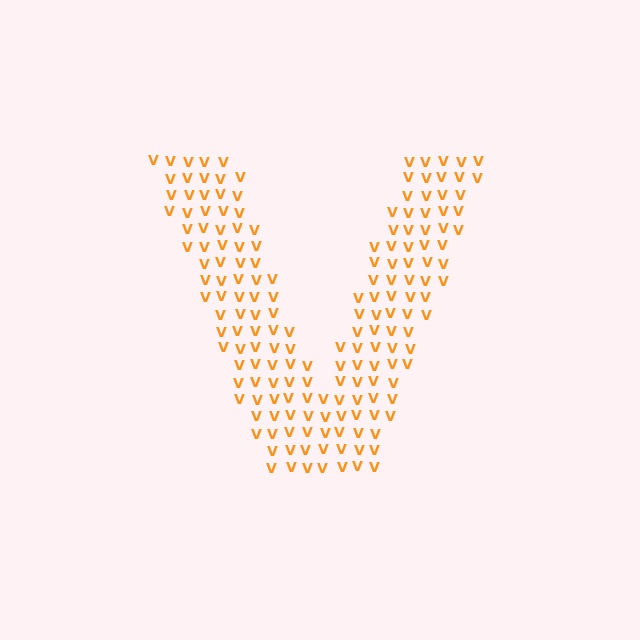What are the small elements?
The small elements are letter V's.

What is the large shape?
The large shape is the letter V.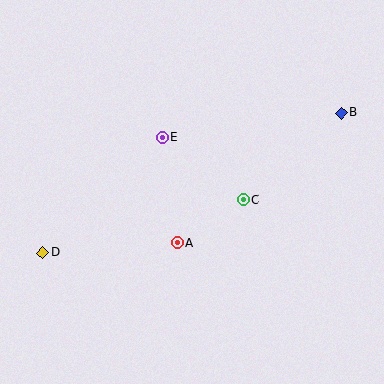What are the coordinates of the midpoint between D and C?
The midpoint between D and C is at (143, 226).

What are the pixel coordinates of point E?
Point E is at (162, 137).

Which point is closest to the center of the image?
Point C at (244, 200) is closest to the center.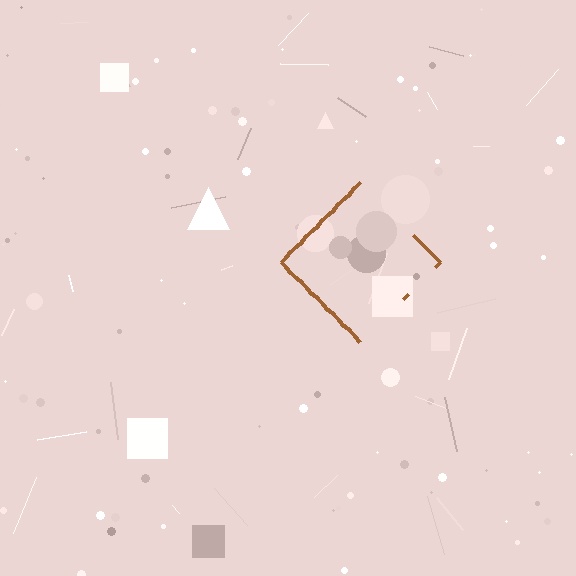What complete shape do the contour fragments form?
The contour fragments form a diamond.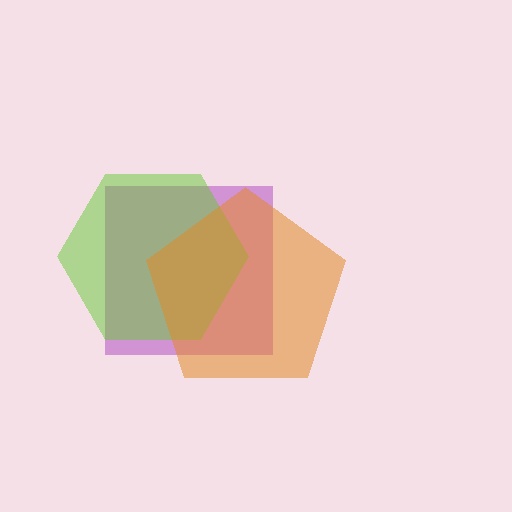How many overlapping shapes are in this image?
There are 3 overlapping shapes in the image.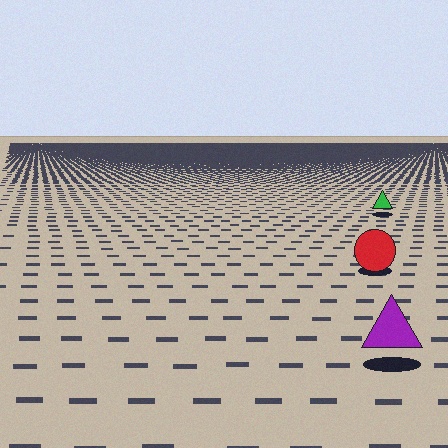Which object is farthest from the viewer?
The green triangle is farthest from the viewer. It appears smaller and the ground texture around it is denser.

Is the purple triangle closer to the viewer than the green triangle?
Yes. The purple triangle is closer — you can tell from the texture gradient: the ground texture is coarser near it.